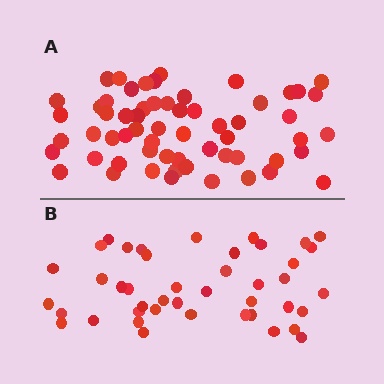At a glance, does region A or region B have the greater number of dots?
Region A (the top region) has more dots.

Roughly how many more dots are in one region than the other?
Region A has approximately 15 more dots than region B.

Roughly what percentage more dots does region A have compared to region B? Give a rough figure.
About 40% more.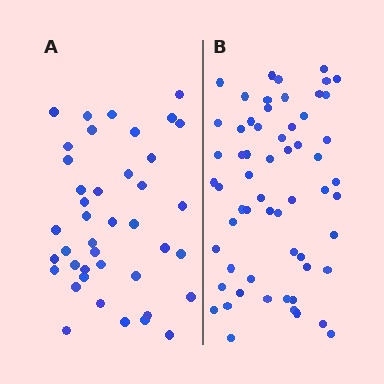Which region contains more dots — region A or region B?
Region B (the right region) has more dots.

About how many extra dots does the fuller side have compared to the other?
Region B has approximately 20 more dots than region A.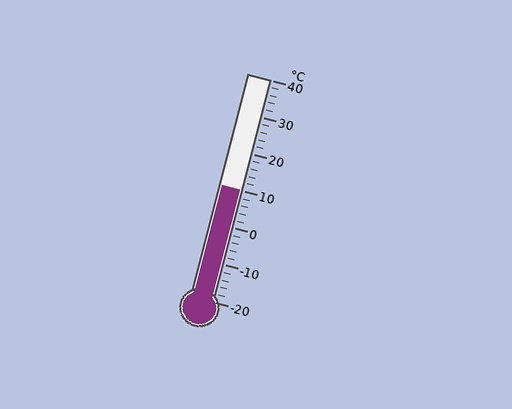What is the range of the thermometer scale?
The thermometer scale ranges from -20°C to 40°C.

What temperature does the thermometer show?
The thermometer shows approximately 10°C.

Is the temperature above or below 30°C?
The temperature is below 30°C.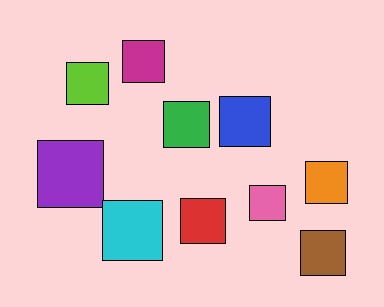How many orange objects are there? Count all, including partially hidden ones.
There is 1 orange object.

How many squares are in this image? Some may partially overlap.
There are 10 squares.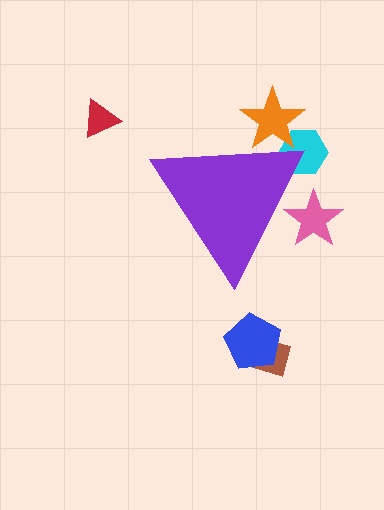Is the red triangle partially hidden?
No, the red triangle is fully visible.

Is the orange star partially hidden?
Yes, the orange star is partially hidden behind the purple triangle.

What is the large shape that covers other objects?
A purple triangle.